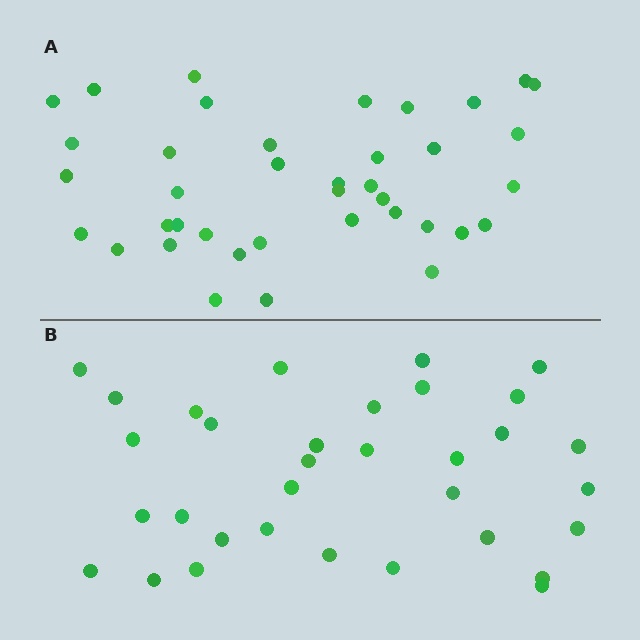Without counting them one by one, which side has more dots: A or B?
Region A (the top region) has more dots.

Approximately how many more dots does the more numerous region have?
Region A has about 6 more dots than region B.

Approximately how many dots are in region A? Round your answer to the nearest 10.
About 40 dots. (The exact count is 39, which rounds to 40.)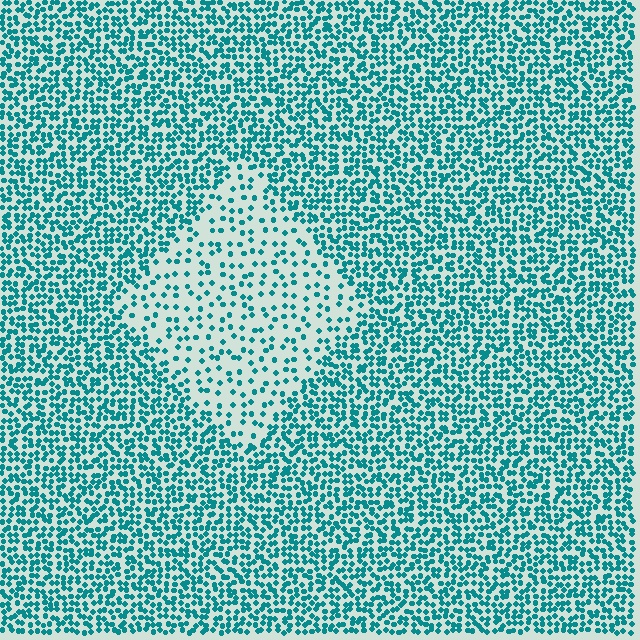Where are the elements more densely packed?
The elements are more densely packed outside the diamond boundary.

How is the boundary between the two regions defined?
The boundary is defined by a change in element density (approximately 2.5x ratio). All elements are the same color, size, and shape.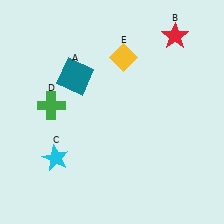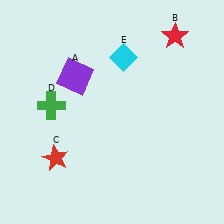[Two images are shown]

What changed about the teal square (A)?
In Image 1, A is teal. In Image 2, it changed to purple.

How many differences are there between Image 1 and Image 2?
There are 3 differences between the two images.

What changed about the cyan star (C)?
In Image 1, C is cyan. In Image 2, it changed to red.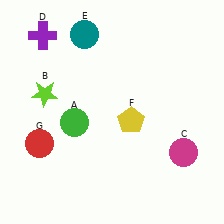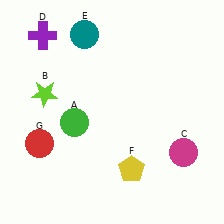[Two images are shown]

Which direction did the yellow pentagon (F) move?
The yellow pentagon (F) moved down.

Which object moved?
The yellow pentagon (F) moved down.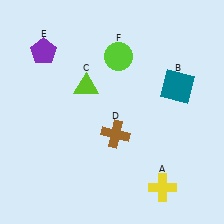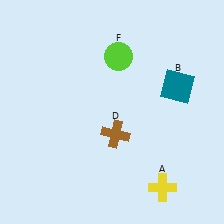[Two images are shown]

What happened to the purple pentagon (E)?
The purple pentagon (E) was removed in Image 2. It was in the top-left area of Image 1.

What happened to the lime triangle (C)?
The lime triangle (C) was removed in Image 2. It was in the top-left area of Image 1.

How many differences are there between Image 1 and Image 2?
There are 2 differences between the two images.